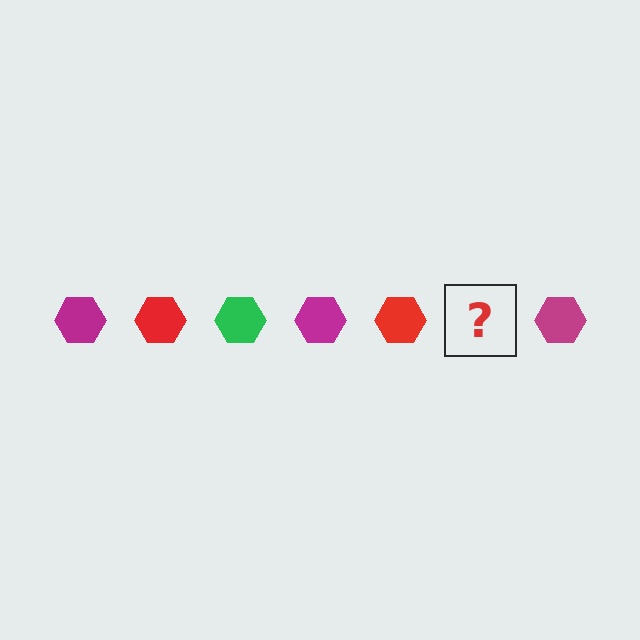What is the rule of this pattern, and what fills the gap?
The rule is that the pattern cycles through magenta, red, green hexagons. The gap should be filled with a green hexagon.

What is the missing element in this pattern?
The missing element is a green hexagon.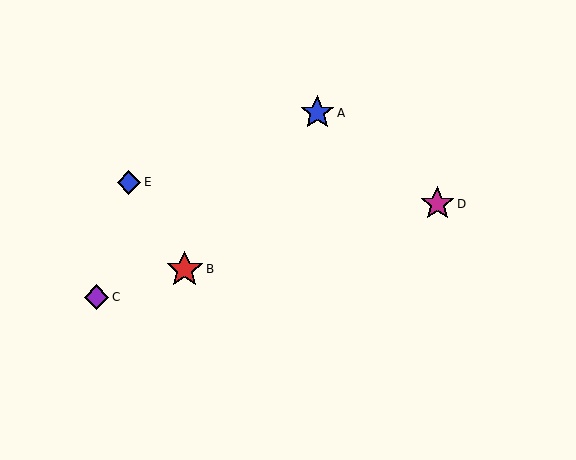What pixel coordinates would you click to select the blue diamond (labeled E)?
Click at (129, 182) to select the blue diamond E.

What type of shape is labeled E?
Shape E is a blue diamond.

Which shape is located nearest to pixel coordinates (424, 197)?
The magenta star (labeled D) at (437, 204) is nearest to that location.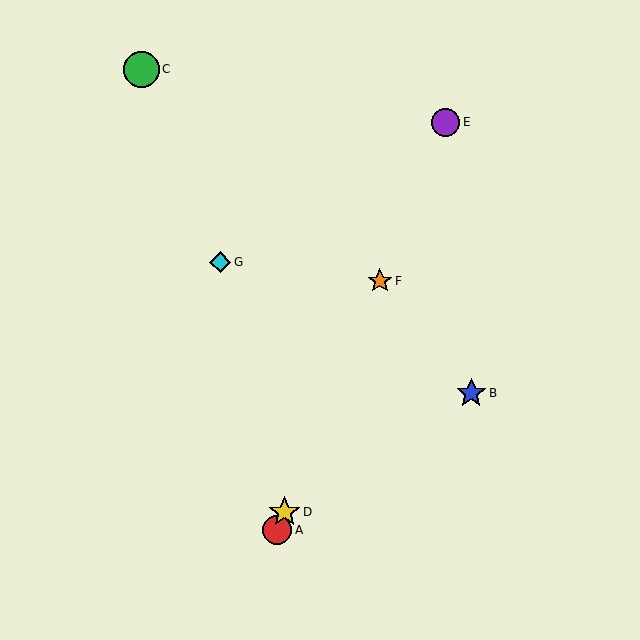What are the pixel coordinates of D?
Object D is at (285, 512).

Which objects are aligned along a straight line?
Objects A, D, E, F are aligned along a straight line.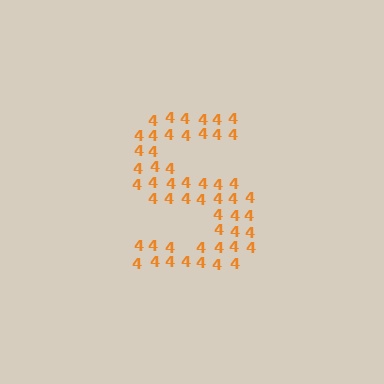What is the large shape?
The large shape is the letter S.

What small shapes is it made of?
It is made of small digit 4's.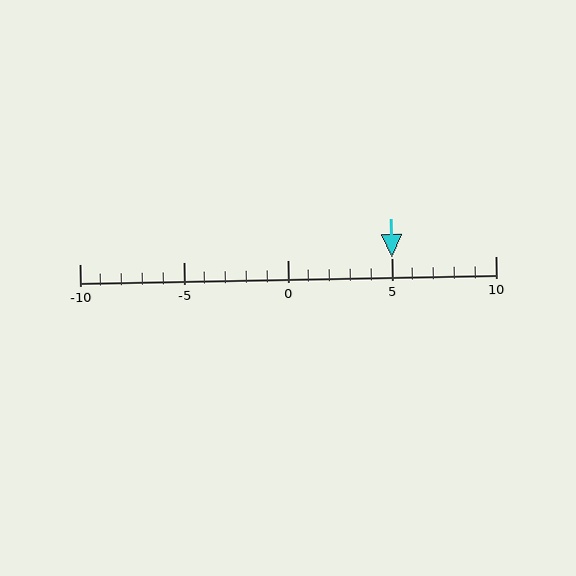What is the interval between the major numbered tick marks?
The major tick marks are spaced 5 units apart.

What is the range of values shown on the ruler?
The ruler shows values from -10 to 10.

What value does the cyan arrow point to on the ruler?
The cyan arrow points to approximately 5.